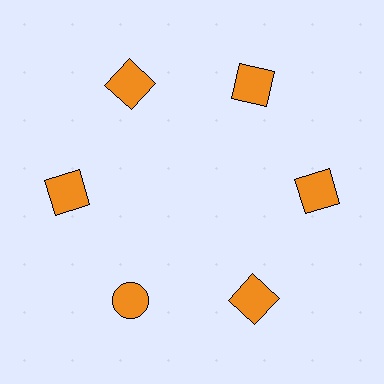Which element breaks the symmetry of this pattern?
The orange circle at roughly the 7 o'clock position breaks the symmetry. All other shapes are orange squares.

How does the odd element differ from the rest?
It has a different shape: circle instead of square.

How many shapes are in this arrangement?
There are 6 shapes arranged in a ring pattern.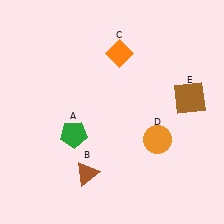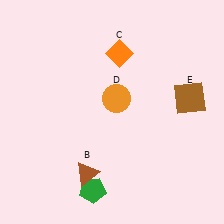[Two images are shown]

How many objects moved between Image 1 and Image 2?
2 objects moved between the two images.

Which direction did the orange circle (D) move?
The orange circle (D) moved left.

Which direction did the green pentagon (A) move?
The green pentagon (A) moved down.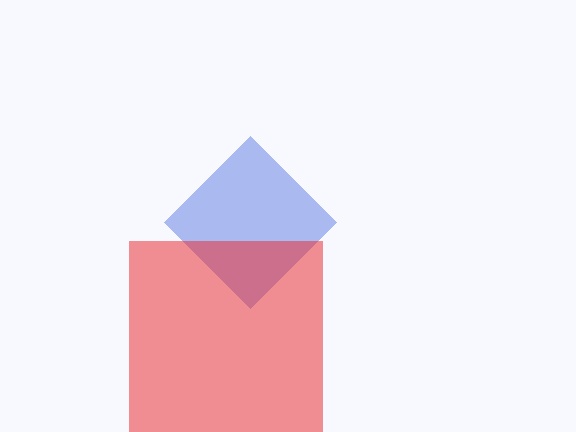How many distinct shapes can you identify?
There are 2 distinct shapes: a blue diamond, a red square.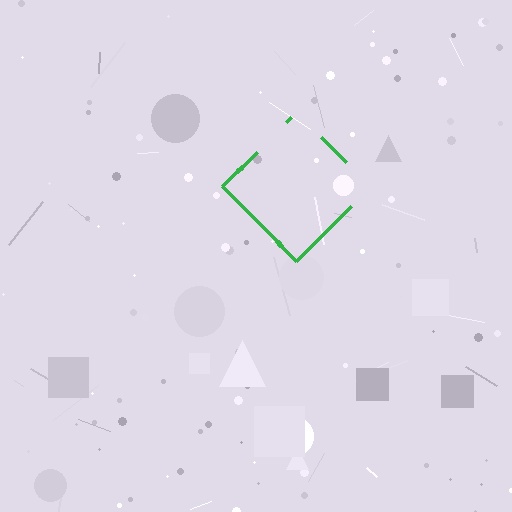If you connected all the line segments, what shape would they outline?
They would outline a diamond.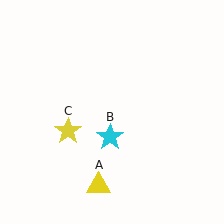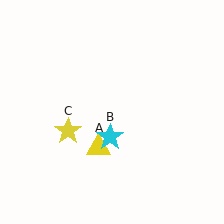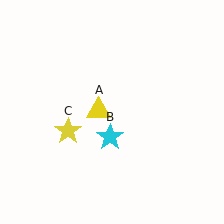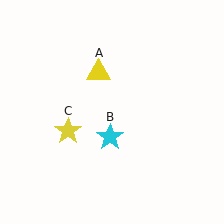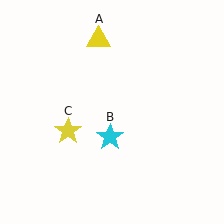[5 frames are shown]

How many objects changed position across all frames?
1 object changed position: yellow triangle (object A).